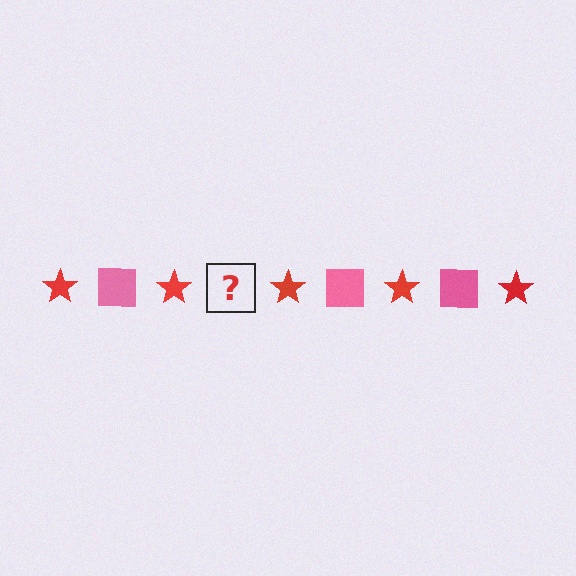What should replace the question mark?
The question mark should be replaced with a pink square.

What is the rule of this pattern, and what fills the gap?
The rule is that the pattern alternates between red star and pink square. The gap should be filled with a pink square.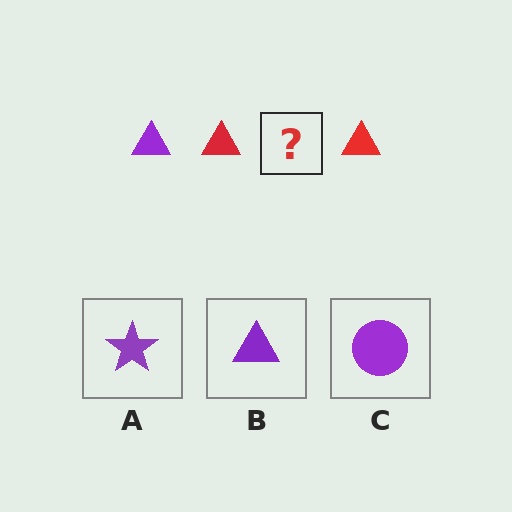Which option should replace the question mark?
Option B.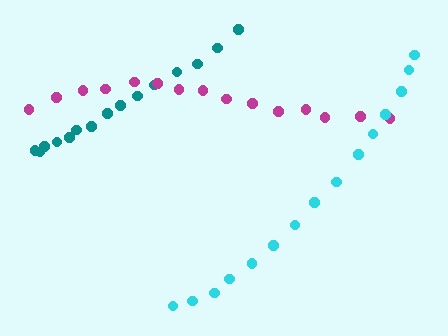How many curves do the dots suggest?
There are 3 distinct paths.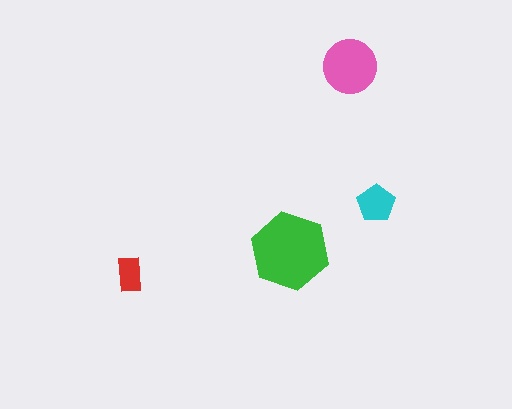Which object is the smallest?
The red rectangle.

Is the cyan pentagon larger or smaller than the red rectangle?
Larger.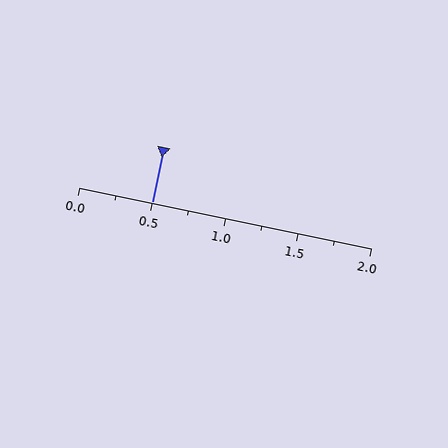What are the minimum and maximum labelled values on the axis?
The axis runs from 0.0 to 2.0.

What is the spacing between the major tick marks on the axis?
The major ticks are spaced 0.5 apart.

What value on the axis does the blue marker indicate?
The marker indicates approximately 0.5.